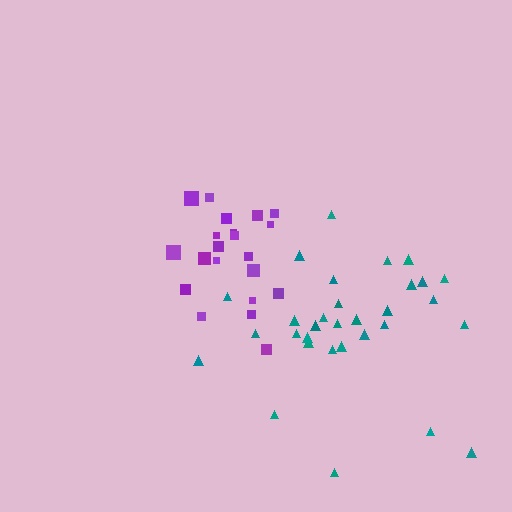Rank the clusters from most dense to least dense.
purple, teal.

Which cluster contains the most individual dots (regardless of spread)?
Teal (31).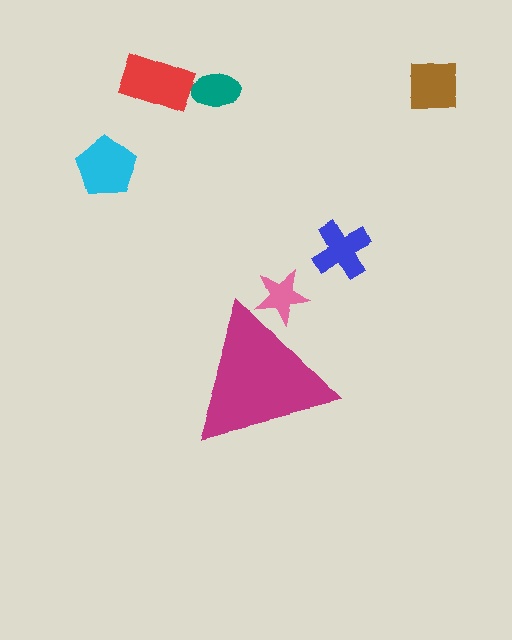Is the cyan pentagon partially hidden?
No, the cyan pentagon is fully visible.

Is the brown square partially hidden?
No, the brown square is fully visible.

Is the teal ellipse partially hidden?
No, the teal ellipse is fully visible.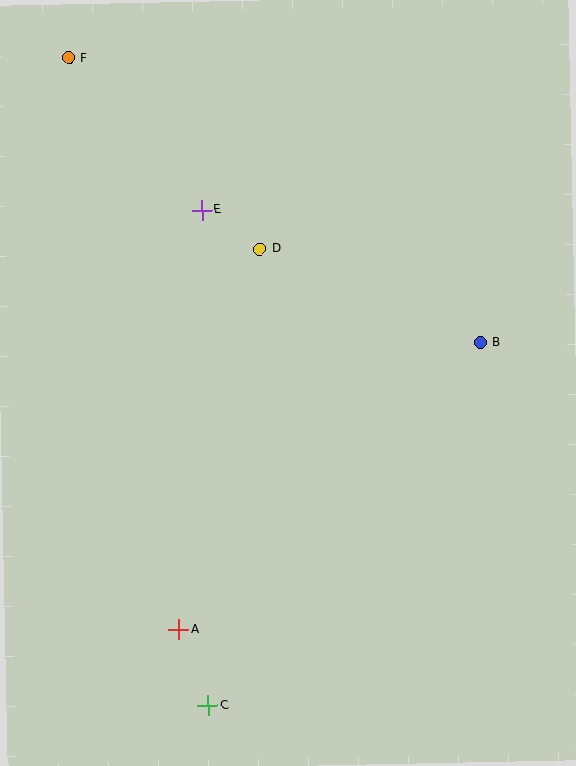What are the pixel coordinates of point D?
Point D is at (260, 249).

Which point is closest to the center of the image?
Point D at (260, 249) is closest to the center.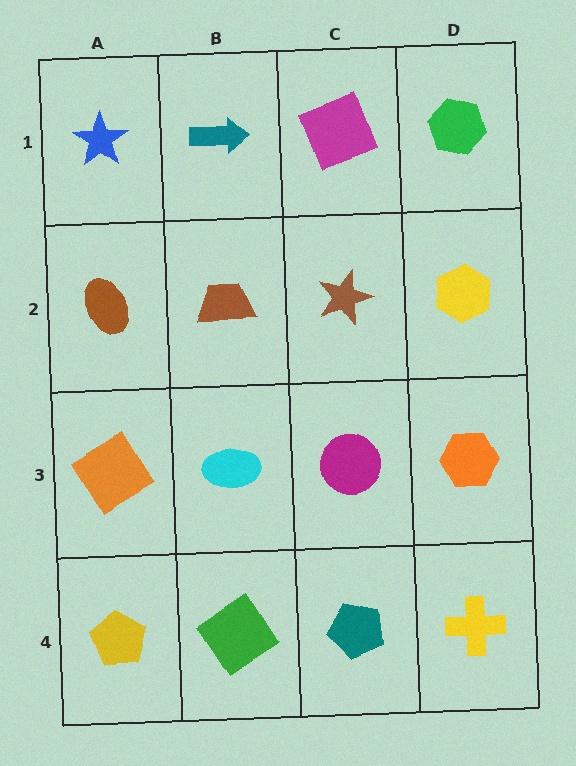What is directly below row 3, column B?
A green diamond.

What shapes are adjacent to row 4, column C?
A magenta circle (row 3, column C), a green diamond (row 4, column B), a yellow cross (row 4, column D).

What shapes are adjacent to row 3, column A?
A brown ellipse (row 2, column A), a yellow pentagon (row 4, column A), a cyan ellipse (row 3, column B).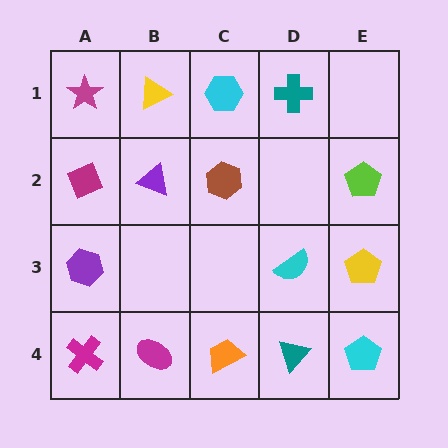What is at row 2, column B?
A purple triangle.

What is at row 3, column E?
A yellow pentagon.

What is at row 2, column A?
A magenta diamond.